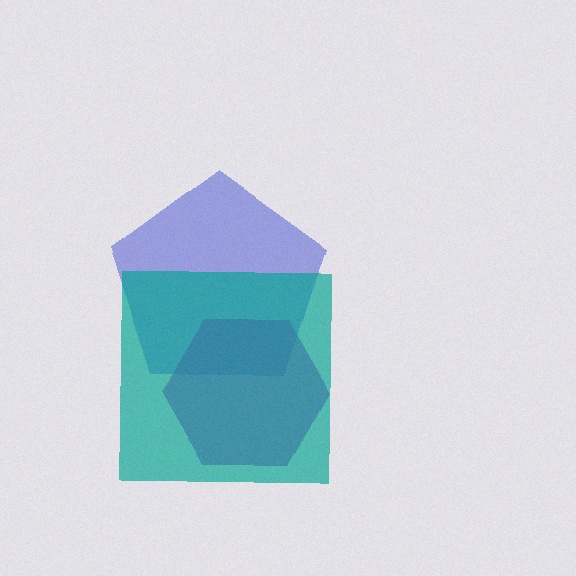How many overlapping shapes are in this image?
There are 3 overlapping shapes in the image.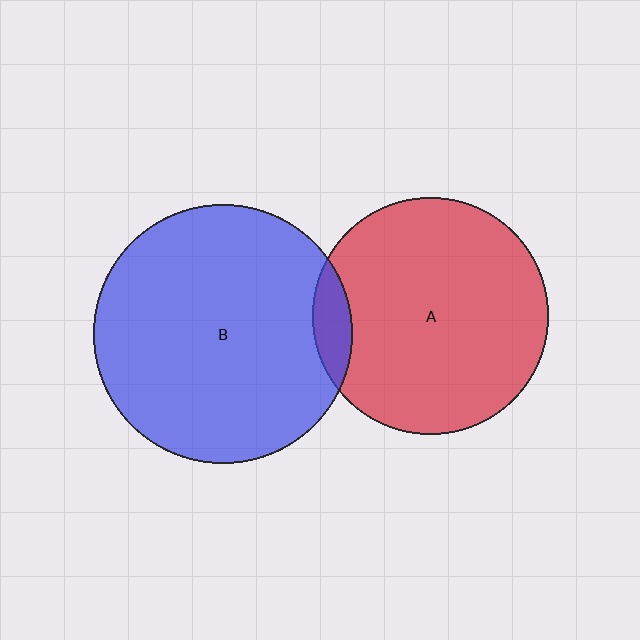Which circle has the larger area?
Circle B (blue).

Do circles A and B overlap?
Yes.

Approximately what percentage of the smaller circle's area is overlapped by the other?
Approximately 10%.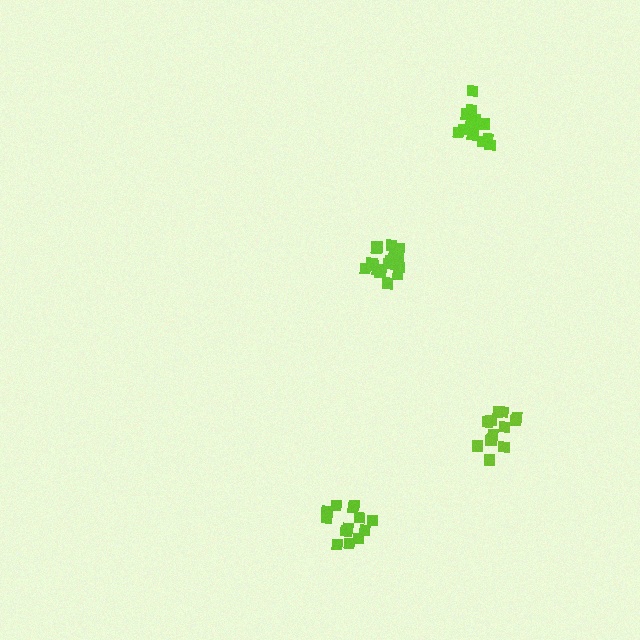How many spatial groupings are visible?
There are 4 spatial groupings.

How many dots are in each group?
Group 1: 15 dots, Group 2: 13 dots, Group 3: 16 dots, Group 4: 13 dots (57 total).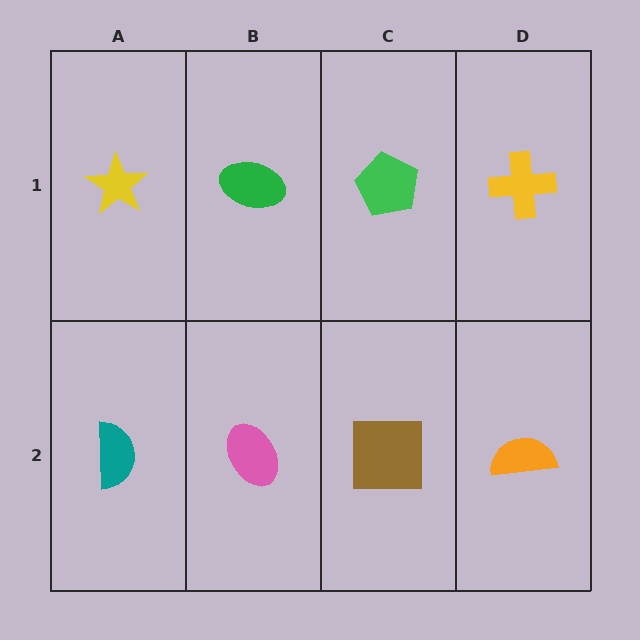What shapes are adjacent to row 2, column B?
A green ellipse (row 1, column B), a teal semicircle (row 2, column A), a brown square (row 2, column C).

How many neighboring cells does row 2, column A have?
2.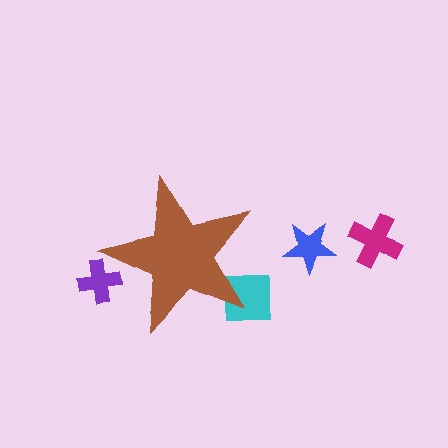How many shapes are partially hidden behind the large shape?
2 shapes are partially hidden.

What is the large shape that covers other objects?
A brown star.